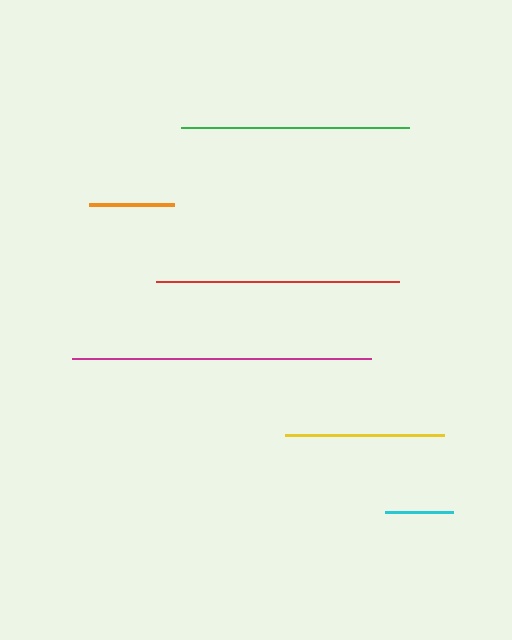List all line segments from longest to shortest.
From longest to shortest: magenta, red, green, yellow, orange, cyan.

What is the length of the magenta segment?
The magenta segment is approximately 298 pixels long.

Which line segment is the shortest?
The cyan line is the shortest at approximately 68 pixels.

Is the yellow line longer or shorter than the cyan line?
The yellow line is longer than the cyan line.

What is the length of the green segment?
The green segment is approximately 228 pixels long.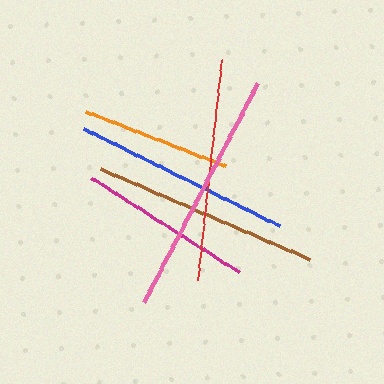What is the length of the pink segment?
The pink segment is approximately 248 pixels long.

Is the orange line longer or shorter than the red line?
The red line is longer than the orange line.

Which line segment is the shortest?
The orange line is the shortest at approximately 149 pixels.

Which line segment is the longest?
The pink line is the longest at approximately 248 pixels.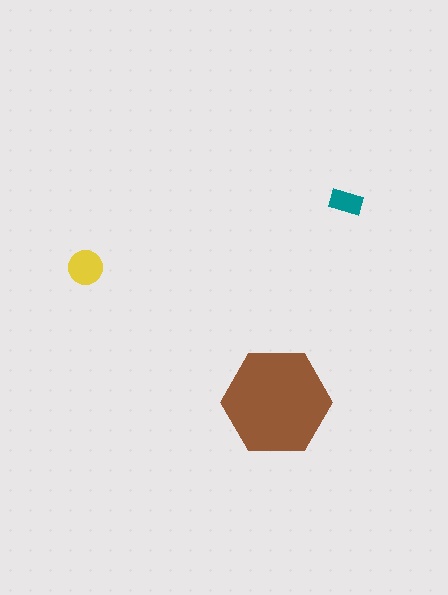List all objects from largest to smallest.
The brown hexagon, the yellow circle, the teal rectangle.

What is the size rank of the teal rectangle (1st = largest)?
3rd.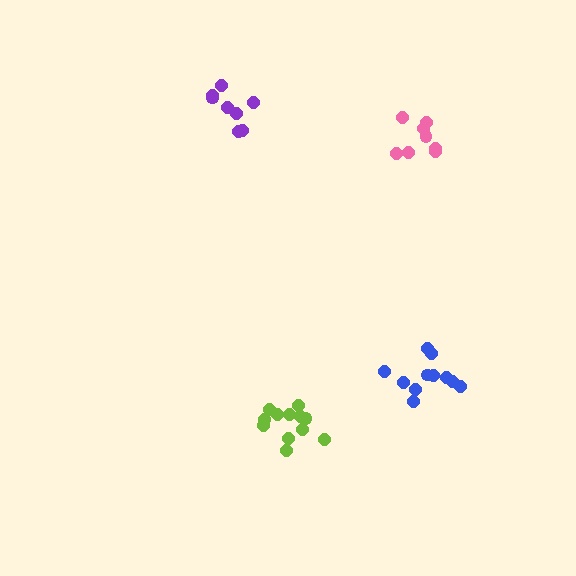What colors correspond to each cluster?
The clusters are colored: lime, pink, blue, purple.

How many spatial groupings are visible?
There are 4 spatial groupings.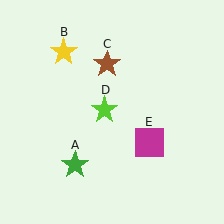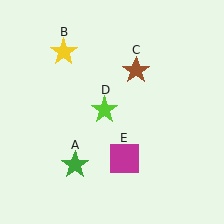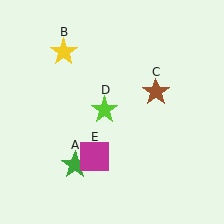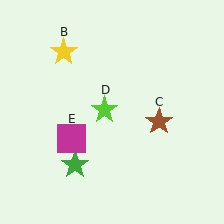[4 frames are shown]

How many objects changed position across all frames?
2 objects changed position: brown star (object C), magenta square (object E).